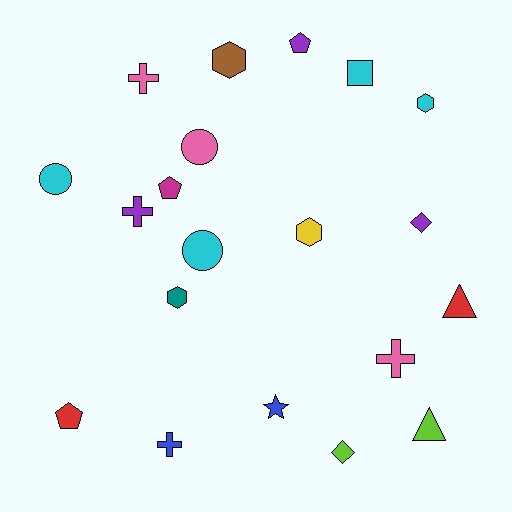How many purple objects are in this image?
There are 3 purple objects.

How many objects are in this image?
There are 20 objects.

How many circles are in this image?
There are 3 circles.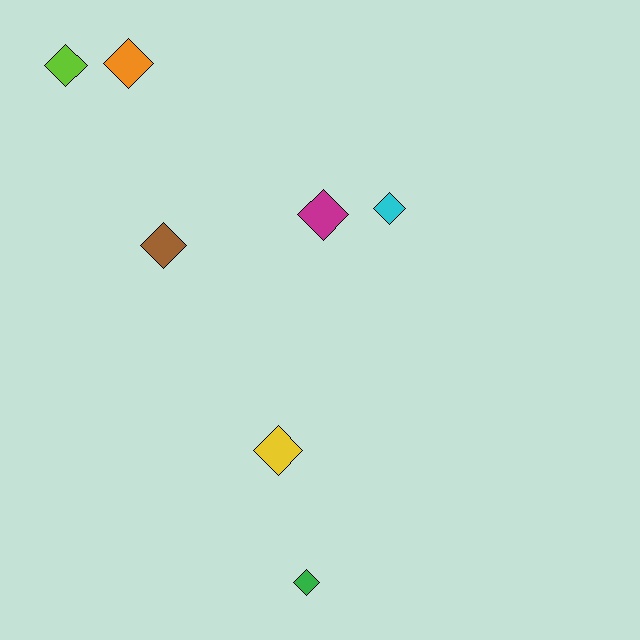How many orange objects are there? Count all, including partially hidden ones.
There is 1 orange object.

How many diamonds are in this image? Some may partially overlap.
There are 7 diamonds.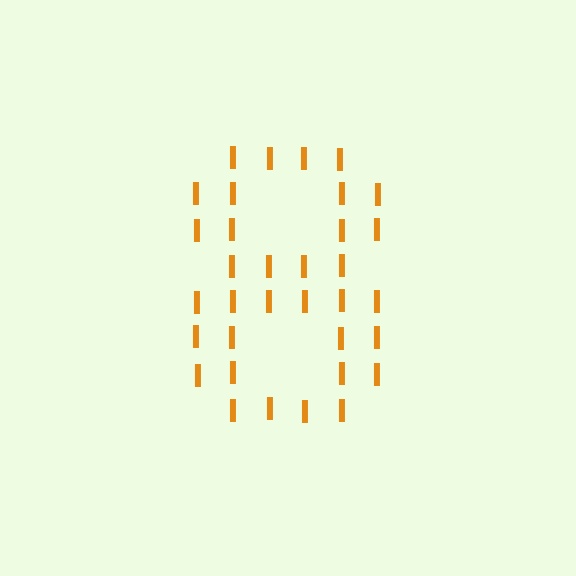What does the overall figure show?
The overall figure shows the digit 8.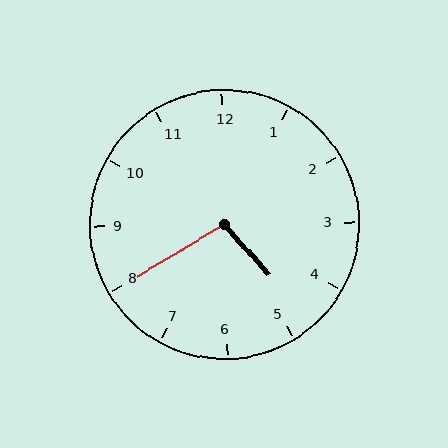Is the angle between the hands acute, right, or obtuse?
It is obtuse.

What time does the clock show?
4:40.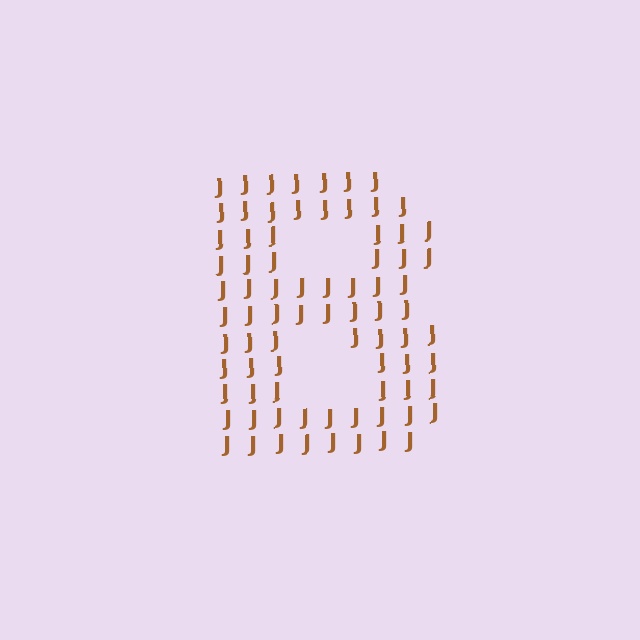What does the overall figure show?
The overall figure shows the letter B.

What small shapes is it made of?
It is made of small letter J's.